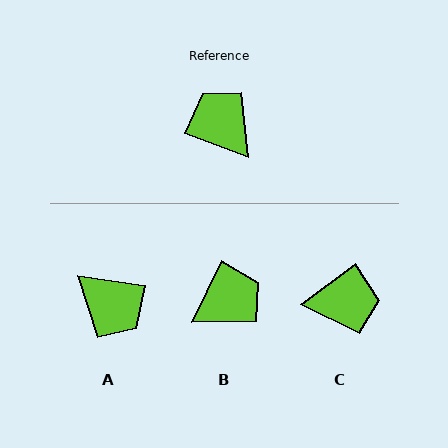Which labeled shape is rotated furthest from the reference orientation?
A, about 168 degrees away.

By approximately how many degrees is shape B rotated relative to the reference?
Approximately 96 degrees clockwise.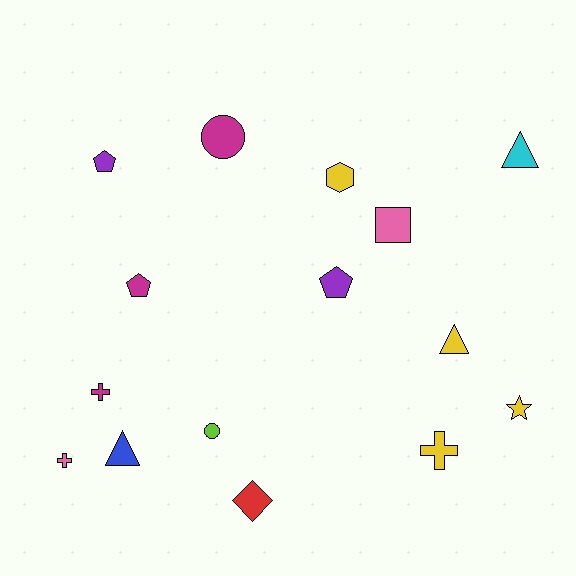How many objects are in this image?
There are 15 objects.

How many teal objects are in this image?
There are no teal objects.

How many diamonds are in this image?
There is 1 diamond.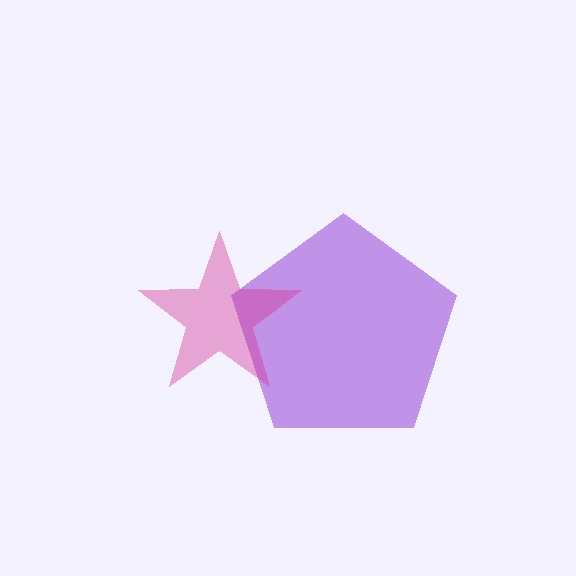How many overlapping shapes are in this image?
There are 2 overlapping shapes in the image.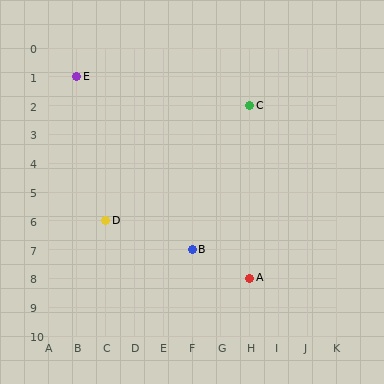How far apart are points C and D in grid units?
Points C and D are 5 columns and 4 rows apart (about 6.4 grid units diagonally).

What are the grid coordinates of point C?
Point C is at grid coordinates (H, 2).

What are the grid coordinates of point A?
Point A is at grid coordinates (H, 8).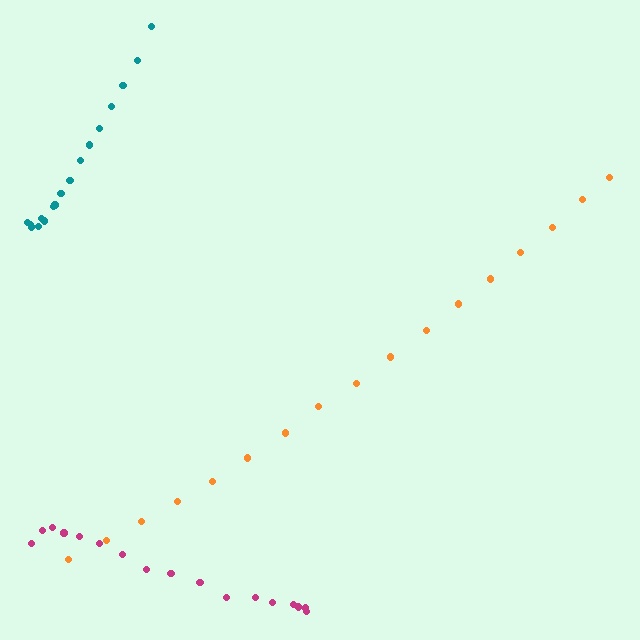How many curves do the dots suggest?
There are 3 distinct paths.